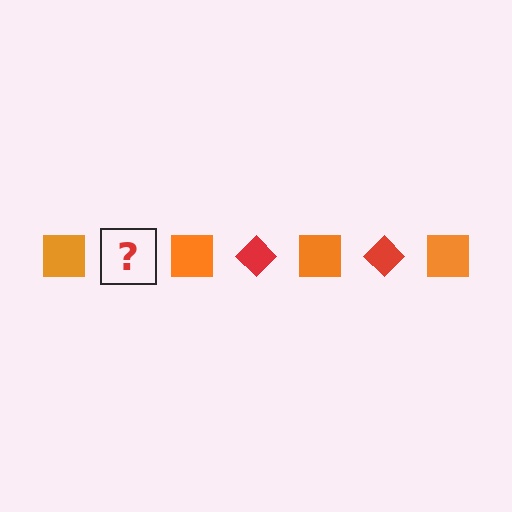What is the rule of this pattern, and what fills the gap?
The rule is that the pattern alternates between orange square and red diamond. The gap should be filled with a red diamond.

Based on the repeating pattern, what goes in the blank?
The blank should be a red diamond.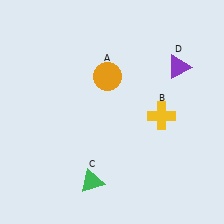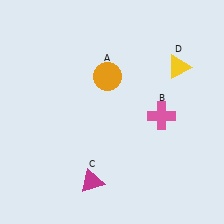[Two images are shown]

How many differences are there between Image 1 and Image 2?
There are 3 differences between the two images.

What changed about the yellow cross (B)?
In Image 1, B is yellow. In Image 2, it changed to pink.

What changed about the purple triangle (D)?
In Image 1, D is purple. In Image 2, it changed to yellow.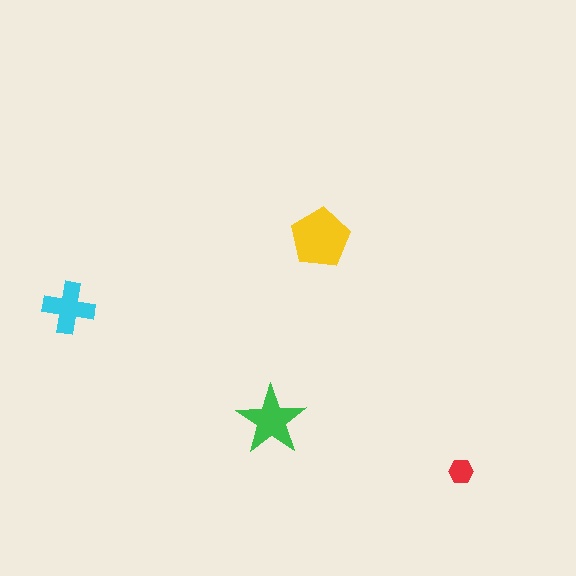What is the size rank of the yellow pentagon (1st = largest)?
1st.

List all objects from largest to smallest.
The yellow pentagon, the green star, the cyan cross, the red hexagon.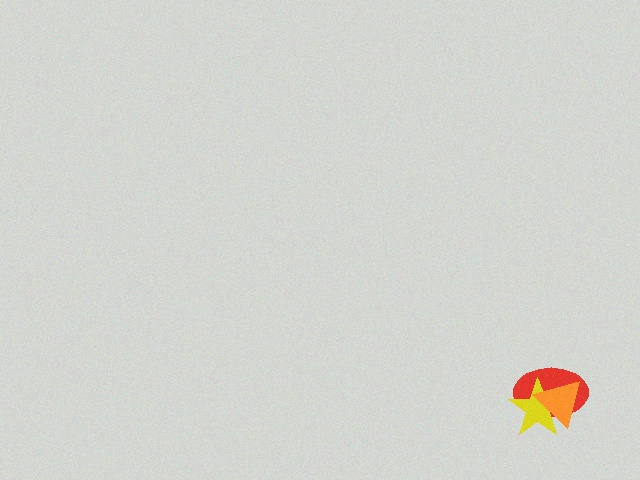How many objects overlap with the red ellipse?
2 objects overlap with the red ellipse.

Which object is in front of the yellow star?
The orange triangle is in front of the yellow star.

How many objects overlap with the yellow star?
2 objects overlap with the yellow star.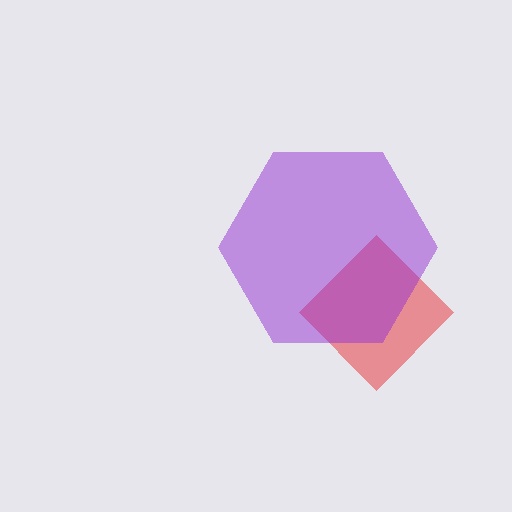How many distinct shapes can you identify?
There are 2 distinct shapes: a red diamond, a purple hexagon.